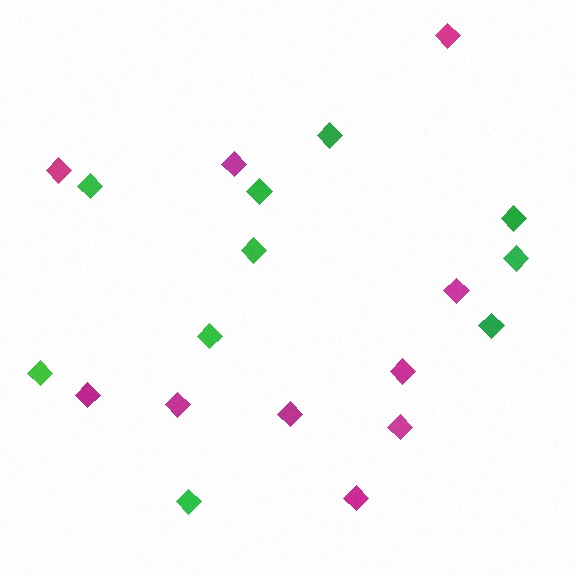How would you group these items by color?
There are 2 groups: one group of green diamonds (10) and one group of magenta diamonds (10).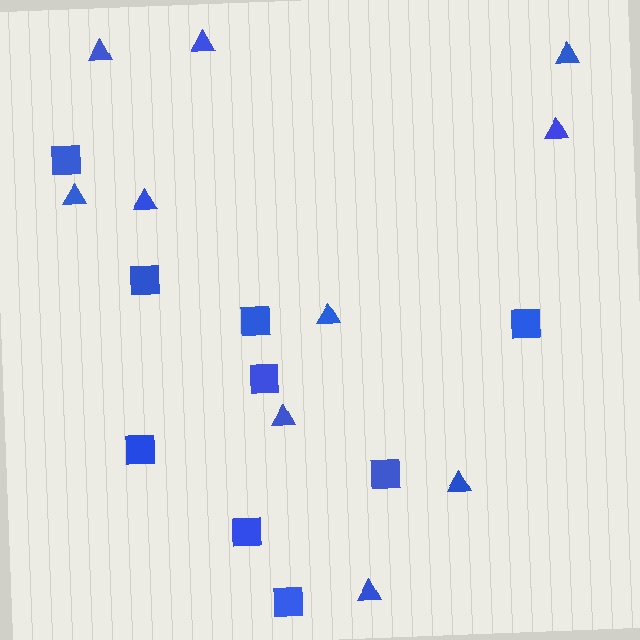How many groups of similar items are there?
There are 2 groups: one group of squares (9) and one group of triangles (10).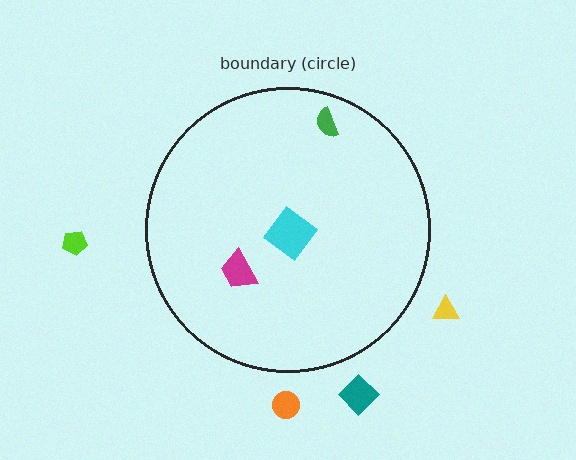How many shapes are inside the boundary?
3 inside, 4 outside.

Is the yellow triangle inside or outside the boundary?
Outside.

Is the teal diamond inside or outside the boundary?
Outside.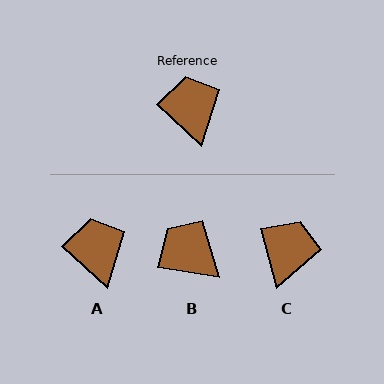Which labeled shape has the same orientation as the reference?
A.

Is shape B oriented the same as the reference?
No, it is off by about 33 degrees.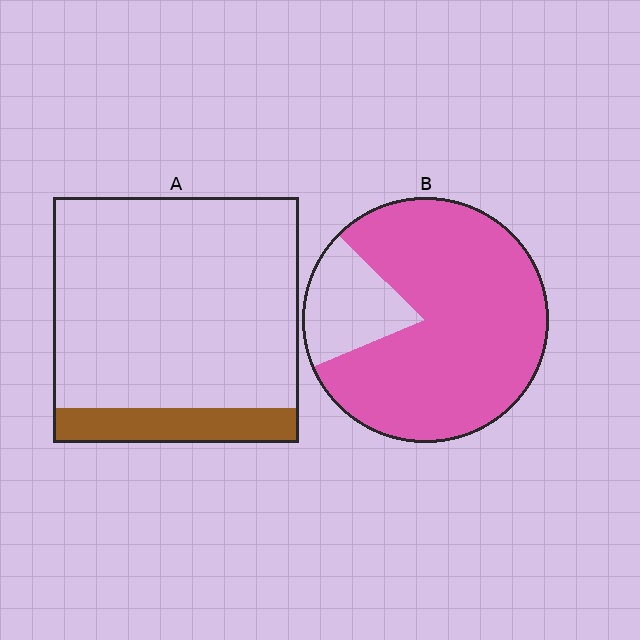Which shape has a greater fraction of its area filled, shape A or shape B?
Shape B.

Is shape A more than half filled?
No.